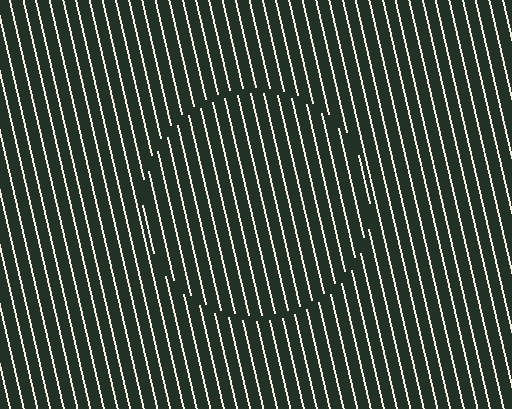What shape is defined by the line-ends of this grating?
An illusory circle. The interior of the shape contains the same grating, shifted by half a period — the contour is defined by the phase discontinuity where line-ends from the inner and outer gratings abut.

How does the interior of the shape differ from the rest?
The interior of the shape contains the same grating, shifted by half a period — the contour is defined by the phase discontinuity where line-ends from the inner and outer gratings abut.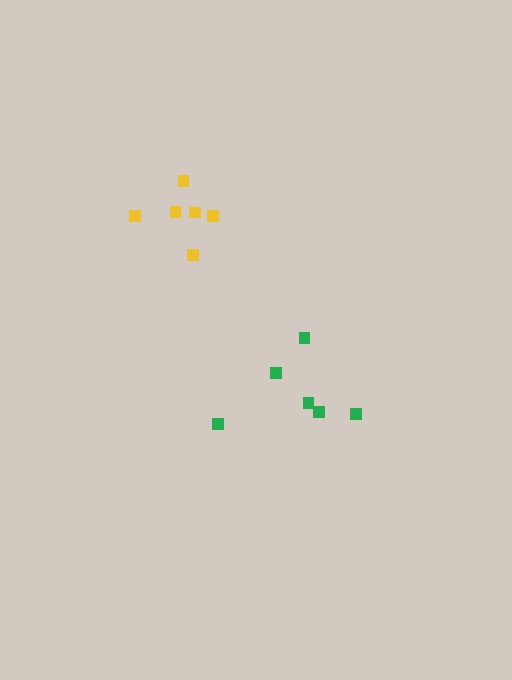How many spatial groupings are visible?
There are 2 spatial groupings.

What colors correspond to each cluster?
The clusters are colored: green, yellow.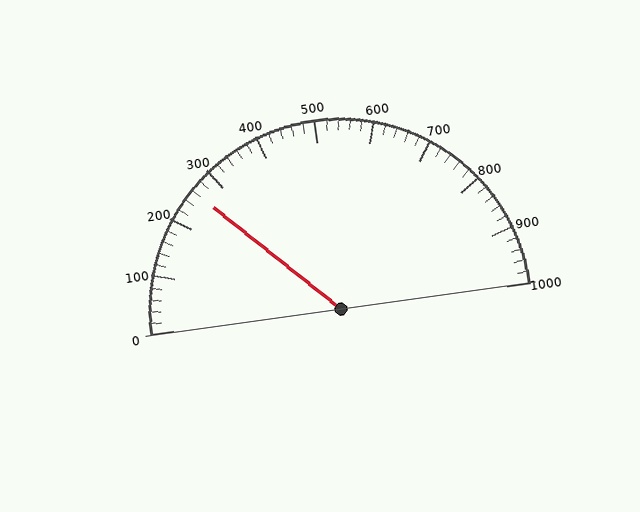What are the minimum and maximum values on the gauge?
The gauge ranges from 0 to 1000.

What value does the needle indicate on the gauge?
The needle indicates approximately 260.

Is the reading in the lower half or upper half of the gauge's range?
The reading is in the lower half of the range (0 to 1000).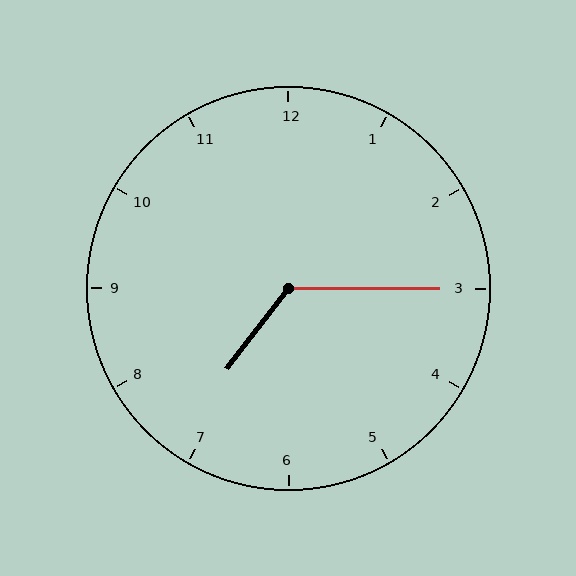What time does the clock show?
7:15.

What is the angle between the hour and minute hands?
Approximately 128 degrees.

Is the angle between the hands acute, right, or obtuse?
It is obtuse.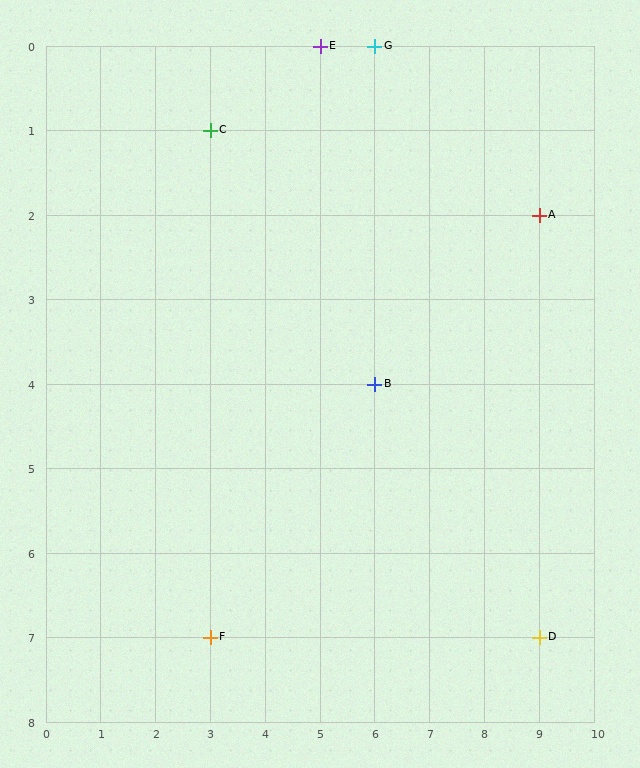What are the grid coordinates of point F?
Point F is at grid coordinates (3, 7).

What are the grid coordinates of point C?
Point C is at grid coordinates (3, 1).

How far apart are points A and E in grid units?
Points A and E are 4 columns and 2 rows apart (about 4.5 grid units diagonally).